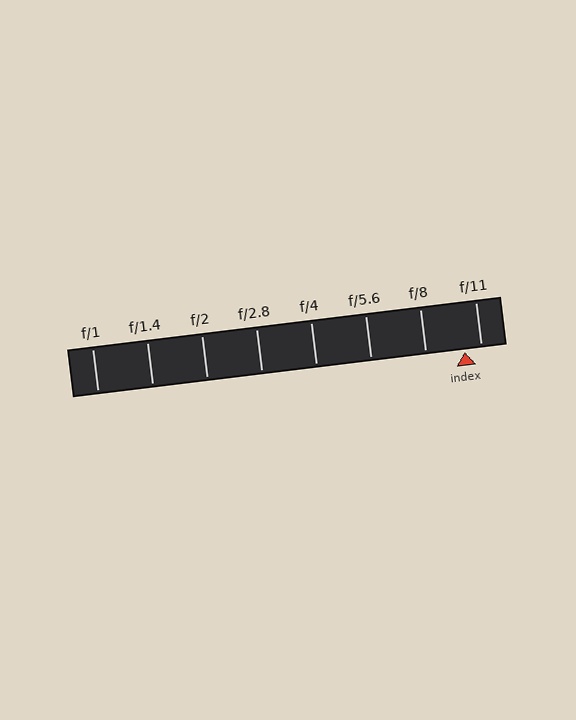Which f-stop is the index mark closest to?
The index mark is closest to f/11.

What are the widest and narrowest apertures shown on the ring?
The widest aperture shown is f/1 and the narrowest is f/11.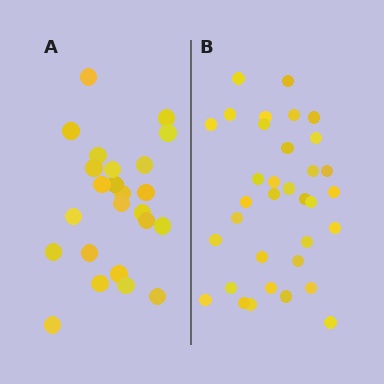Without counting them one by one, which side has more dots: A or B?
Region B (the right region) has more dots.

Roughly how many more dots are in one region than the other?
Region B has roughly 10 or so more dots than region A.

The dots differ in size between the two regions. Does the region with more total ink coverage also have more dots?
No. Region A has more total ink coverage because its dots are larger, but region B actually contains more individual dots. Total area can be misleading — the number of items is what matters here.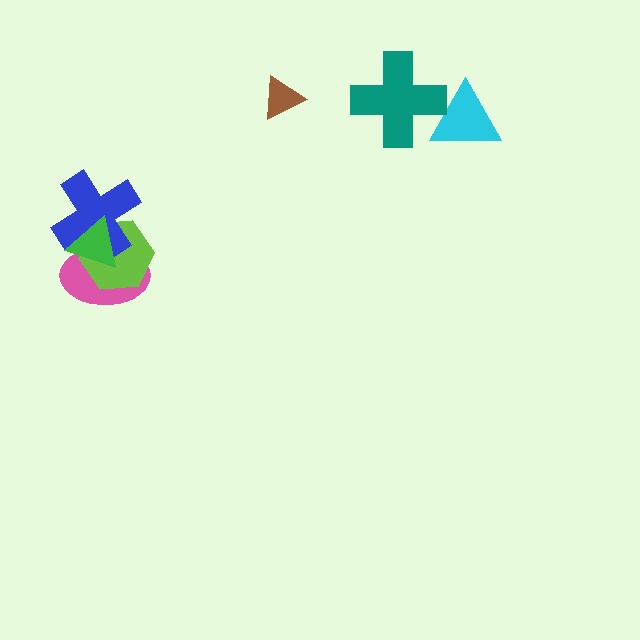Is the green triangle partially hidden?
No, no other shape covers it.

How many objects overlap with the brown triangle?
0 objects overlap with the brown triangle.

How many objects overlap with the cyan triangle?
1 object overlaps with the cyan triangle.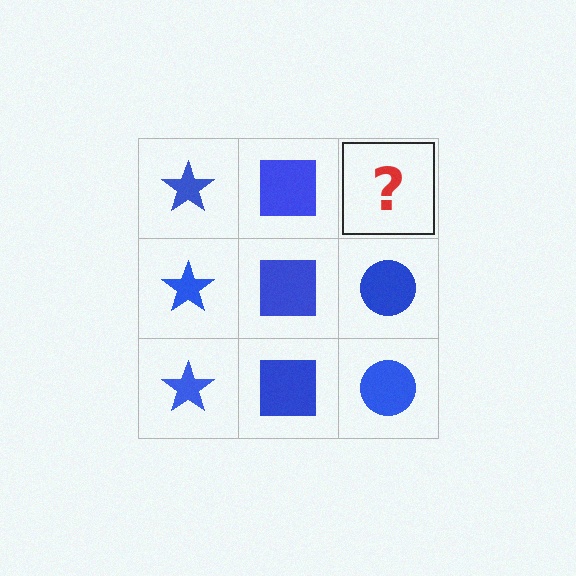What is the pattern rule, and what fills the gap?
The rule is that each column has a consistent shape. The gap should be filled with a blue circle.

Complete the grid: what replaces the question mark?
The question mark should be replaced with a blue circle.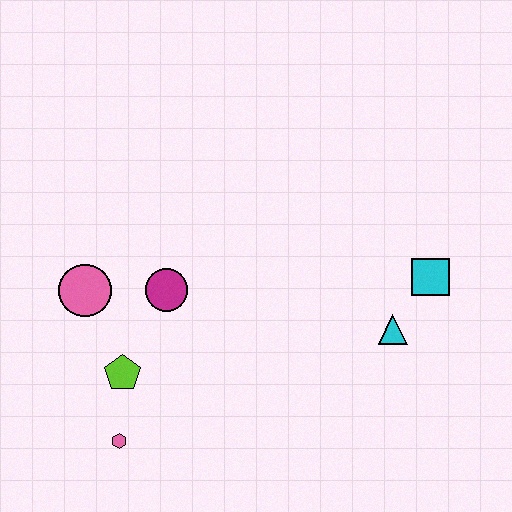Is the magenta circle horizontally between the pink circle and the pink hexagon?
No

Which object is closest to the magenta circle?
The pink circle is closest to the magenta circle.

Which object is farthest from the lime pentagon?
The cyan square is farthest from the lime pentagon.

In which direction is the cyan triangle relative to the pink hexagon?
The cyan triangle is to the right of the pink hexagon.